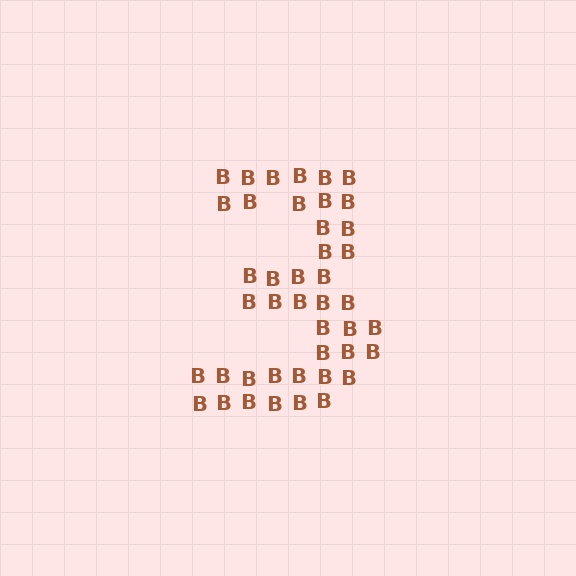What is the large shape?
The large shape is the digit 3.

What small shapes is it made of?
It is made of small letter B's.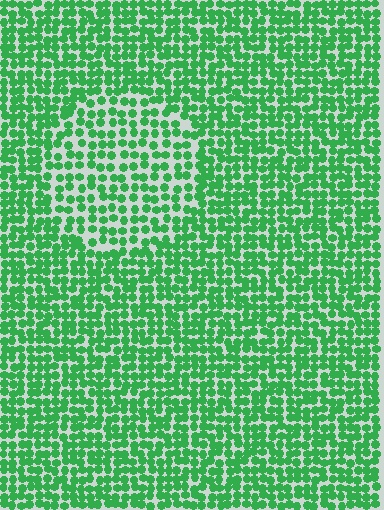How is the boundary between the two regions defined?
The boundary is defined by a change in element density (approximately 1.5x ratio). All elements are the same color, size, and shape.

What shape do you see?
I see a circle.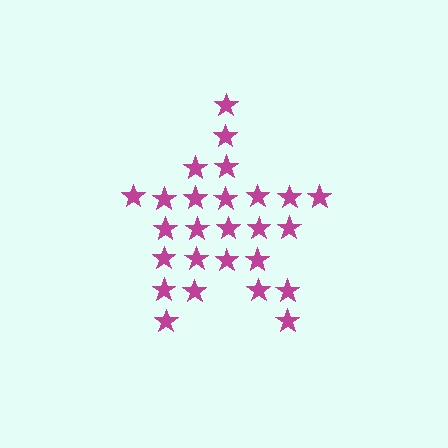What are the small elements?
The small elements are stars.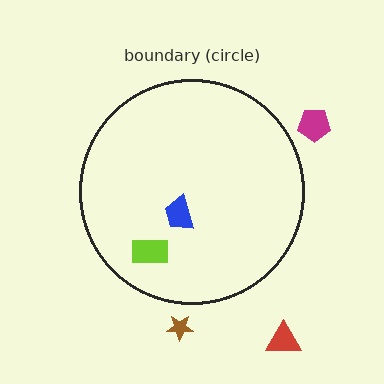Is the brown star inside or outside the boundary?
Outside.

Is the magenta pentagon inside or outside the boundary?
Outside.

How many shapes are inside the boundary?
2 inside, 3 outside.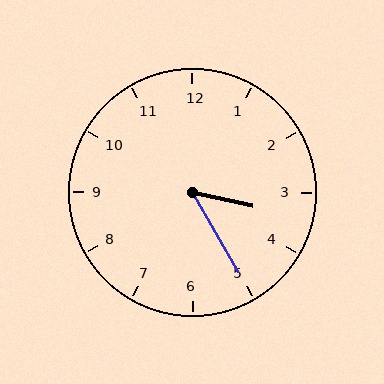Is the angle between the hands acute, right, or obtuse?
It is acute.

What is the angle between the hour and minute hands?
Approximately 48 degrees.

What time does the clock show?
3:25.